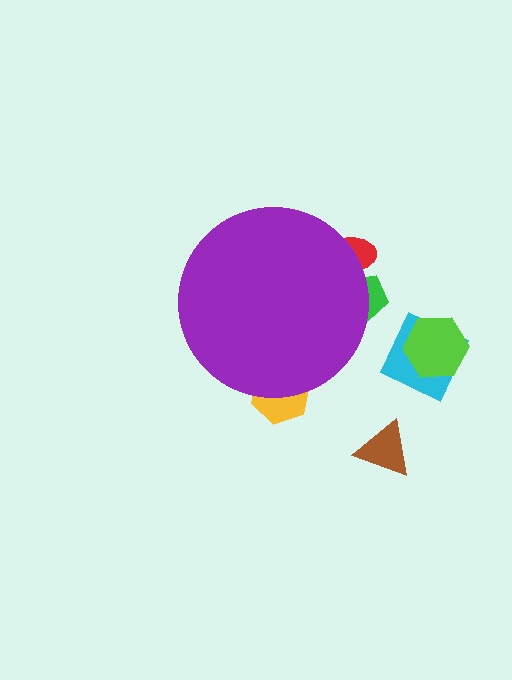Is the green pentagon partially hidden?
Yes, the green pentagon is partially hidden behind the purple circle.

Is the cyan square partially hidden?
No, the cyan square is fully visible.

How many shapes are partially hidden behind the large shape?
3 shapes are partially hidden.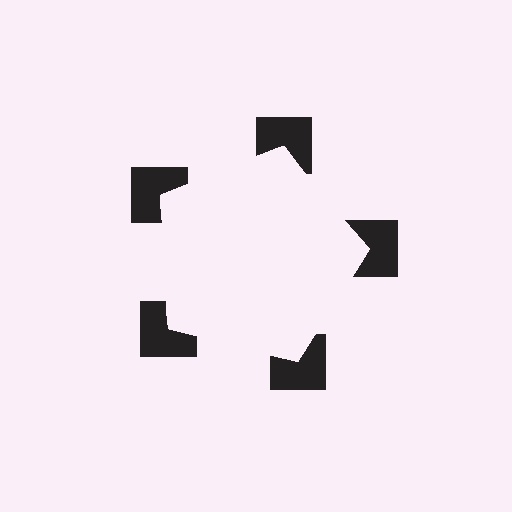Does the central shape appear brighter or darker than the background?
It typically appears slightly brighter than the background, even though no actual brightness change is drawn.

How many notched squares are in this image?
There are 5 — one at each vertex of the illusory pentagon.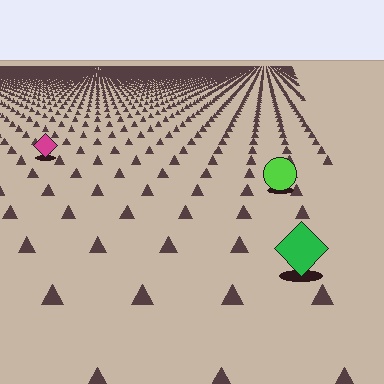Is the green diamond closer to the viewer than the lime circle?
Yes. The green diamond is closer — you can tell from the texture gradient: the ground texture is coarser near it.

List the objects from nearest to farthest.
From nearest to farthest: the green diamond, the lime circle, the magenta diamond.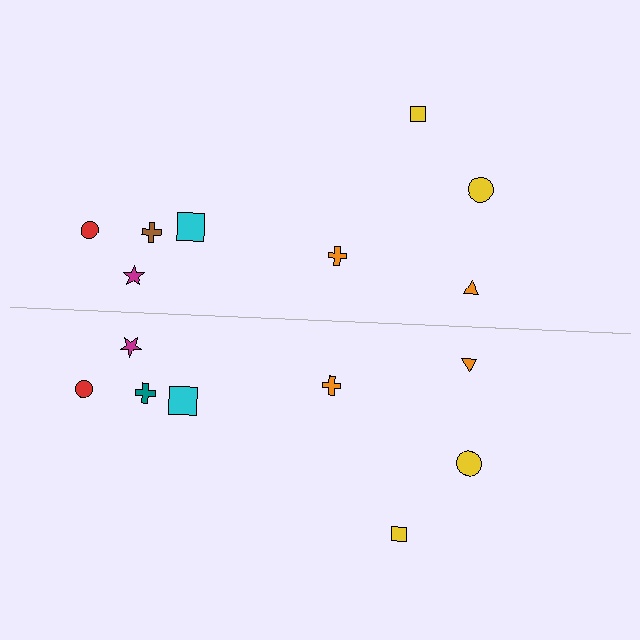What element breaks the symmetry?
The teal cross on the bottom side breaks the symmetry — its mirror counterpart is brown.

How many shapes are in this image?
There are 16 shapes in this image.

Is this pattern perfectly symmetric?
No, the pattern is not perfectly symmetric. The teal cross on the bottom side breaks the symmetry — its mirror counterpart is brown.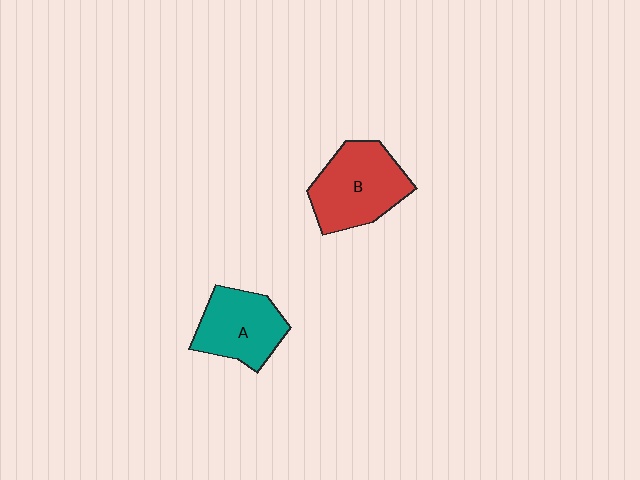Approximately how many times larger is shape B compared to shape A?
Approximately 1.2 times.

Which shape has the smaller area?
Shape A (teal).